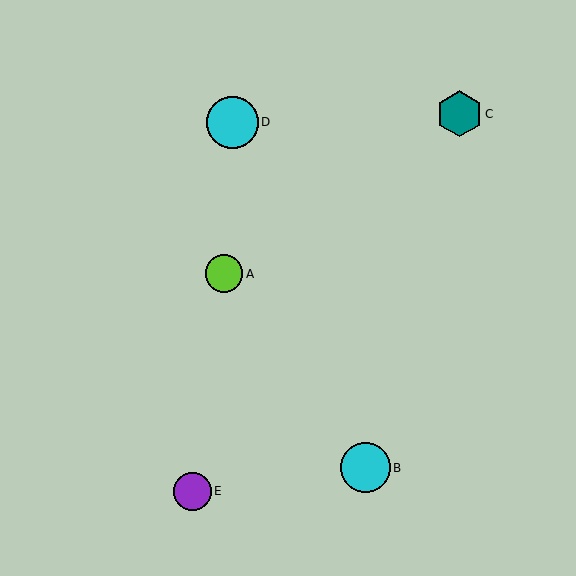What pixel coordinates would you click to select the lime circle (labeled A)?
Click at (224, 274) to select the lime circle A.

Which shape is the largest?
The cyan circle (labeled D) is the largest.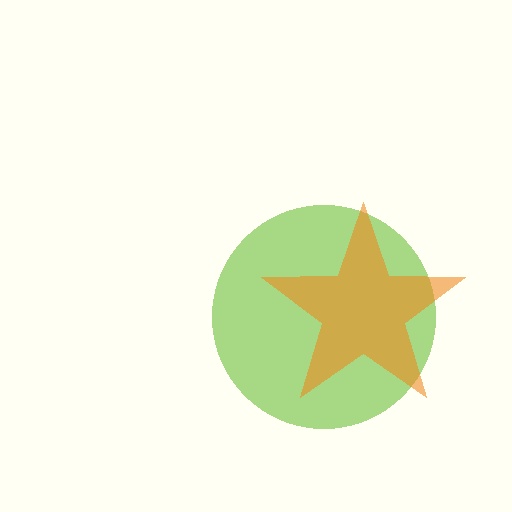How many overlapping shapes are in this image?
There are 2 overlapping shapes in the image.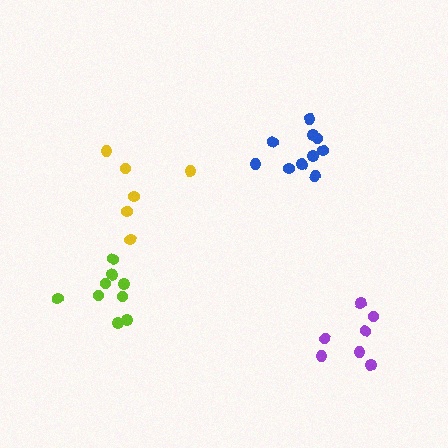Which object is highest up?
The blue cluster is topmost.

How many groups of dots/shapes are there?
There are 4 groups.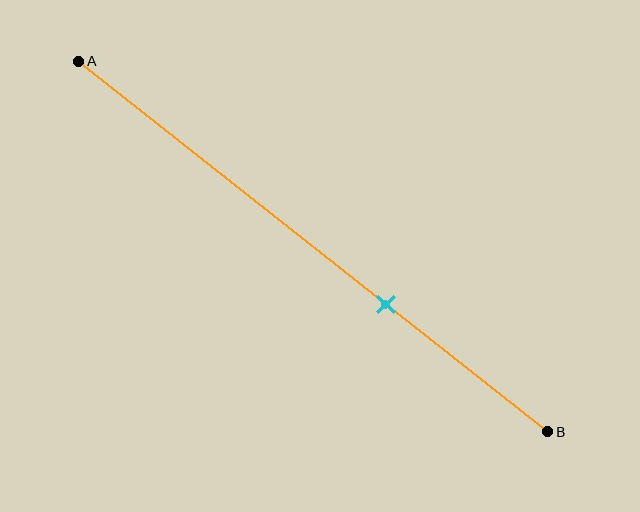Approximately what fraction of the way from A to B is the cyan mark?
The cyan mark is approximately 65% of the way from A to B.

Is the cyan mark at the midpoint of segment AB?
No, the mark is at about 65% from A, not at the 50% midpoint.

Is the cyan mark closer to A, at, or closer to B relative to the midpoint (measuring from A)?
The cyan mark is closer to point B than the midpoint of segment AB.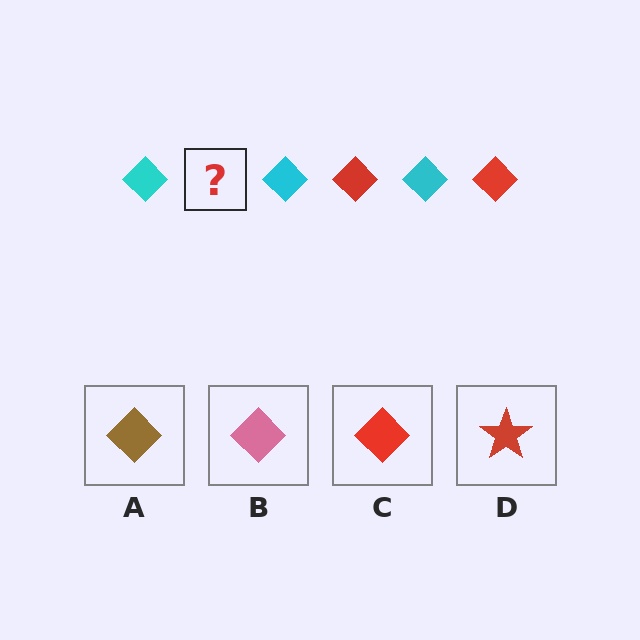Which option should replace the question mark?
Option C.